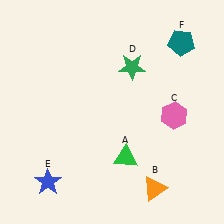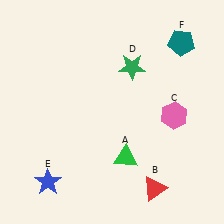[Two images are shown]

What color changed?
The triangle (B) changed from orange in Image 1 to red in Image 2.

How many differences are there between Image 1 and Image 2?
There is 1 difference between the two images.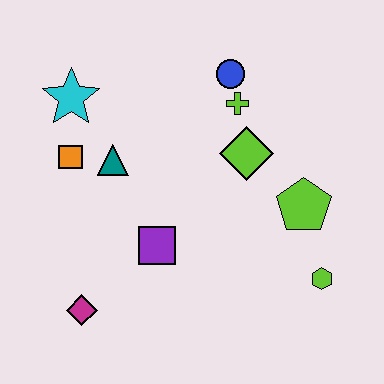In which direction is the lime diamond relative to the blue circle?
The lime diamond is below the blue circle.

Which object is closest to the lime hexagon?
The lime pentagon is closest to the lime hexagon.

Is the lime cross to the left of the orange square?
No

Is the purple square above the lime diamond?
No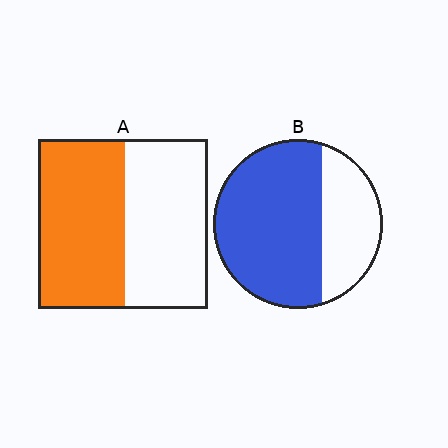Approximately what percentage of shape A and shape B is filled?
A is approximately 50% and B is approximately 70%.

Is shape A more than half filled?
Roughly half.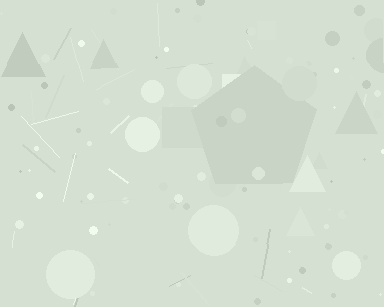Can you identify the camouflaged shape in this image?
The camouflaged shape is a pentagon.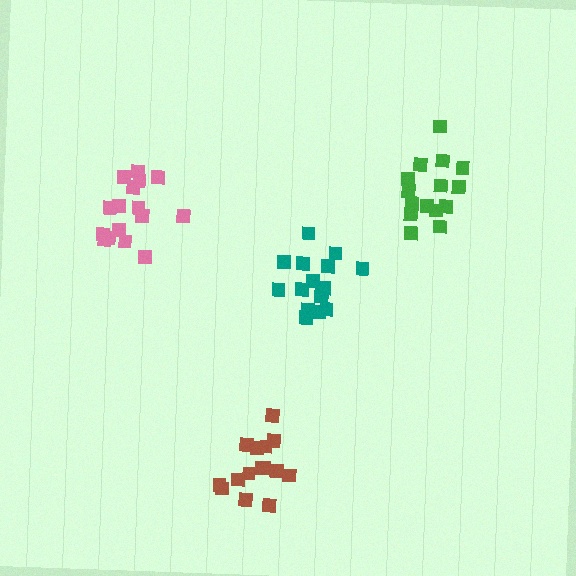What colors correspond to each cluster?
The clusters are colored: brown, pink, teal, green.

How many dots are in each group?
Group 1: 15 dots, Group 2: 16 dots, Group 3: 16 dots, Group 4: 15 dots (62 total).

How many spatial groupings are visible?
There are 4 spatial groupings.